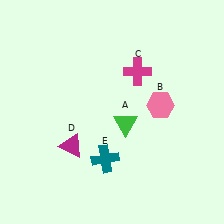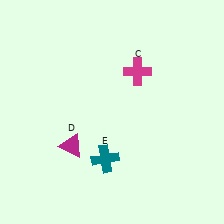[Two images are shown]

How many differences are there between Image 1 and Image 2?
There are 2 differences between the two images.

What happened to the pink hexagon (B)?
The pink hexagon (B) was removed in Image 2. It was in the top-right area of Image 1.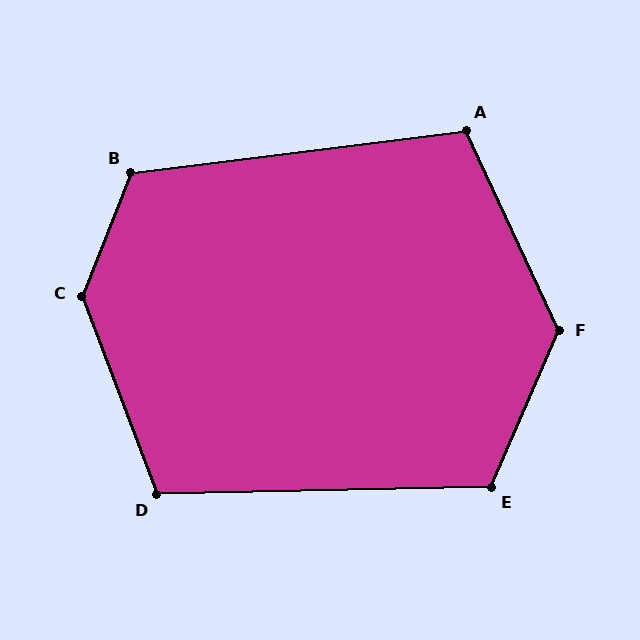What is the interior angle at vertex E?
Approximately 115 degrees (obtuse).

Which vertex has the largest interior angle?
C, at approximately 138 degrees.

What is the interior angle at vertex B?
Approximately 119 degrees (obtuse).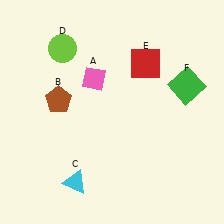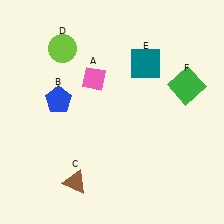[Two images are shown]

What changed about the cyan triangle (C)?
In Image 1, C is cyan. In Image 2, it changed to brown.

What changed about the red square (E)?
In Image 1, E is red. In Image 2, it changed to teal.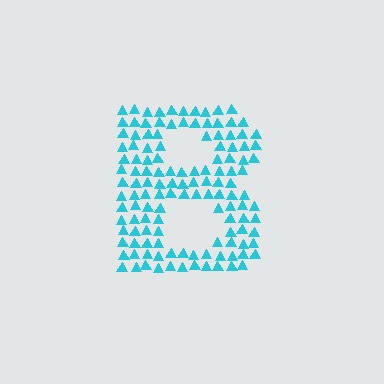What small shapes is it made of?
It is made of small triangles.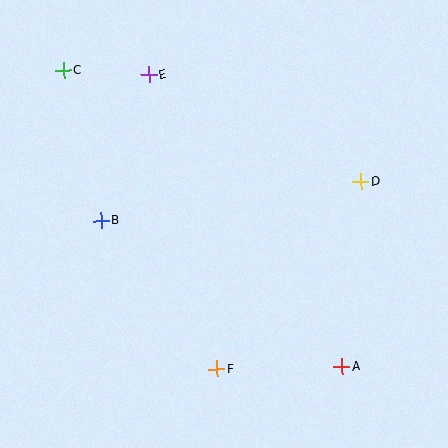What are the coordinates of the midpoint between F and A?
The midpoint between F and A is at (280, 368).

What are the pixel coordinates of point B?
Point B is at (101, 220).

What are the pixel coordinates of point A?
Point A is at (342, 367).